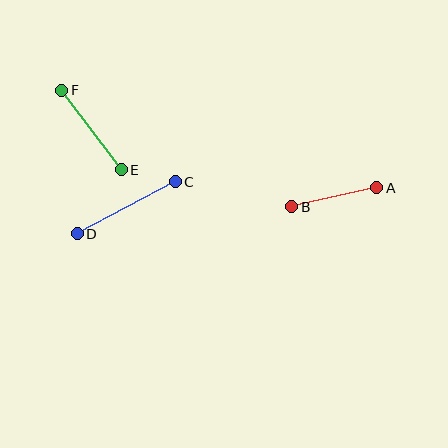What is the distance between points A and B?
The distance is approximately 87 pixels.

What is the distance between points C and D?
The distance is approximately 111 pixels.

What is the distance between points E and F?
The distance is approximately 99 pixels.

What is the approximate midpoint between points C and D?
The midpoint is at approximately (126, 208) pixels.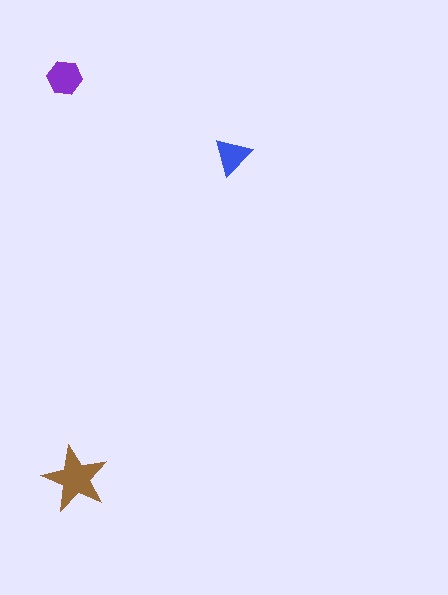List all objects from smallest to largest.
The blue triangle, the purple hexagon, the brown star.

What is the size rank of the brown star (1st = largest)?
1st.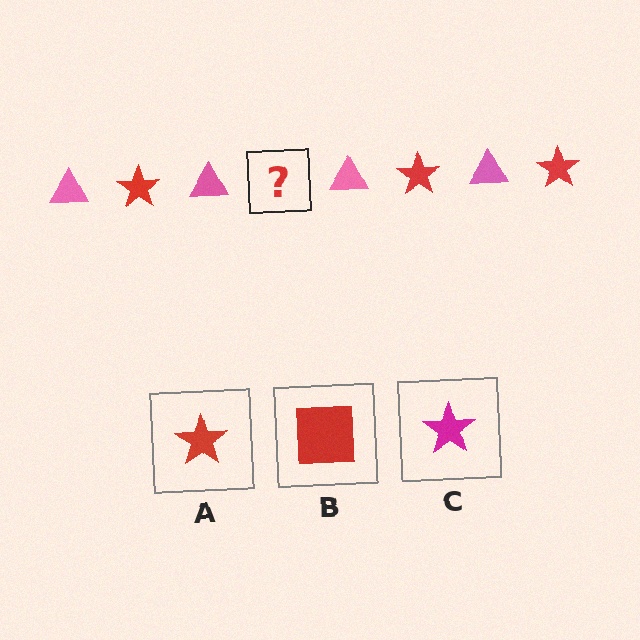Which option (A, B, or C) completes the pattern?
A.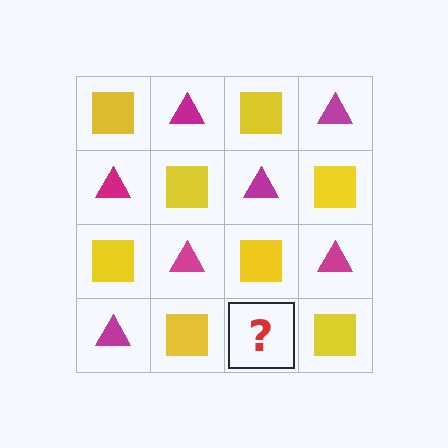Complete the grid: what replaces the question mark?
The question mark should be replaced with a magenta triangle.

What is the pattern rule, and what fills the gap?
The rule is that it alternates yellow square and magenta triangle in a checkerboard pattern. The gap should be filled with a magenta triangle.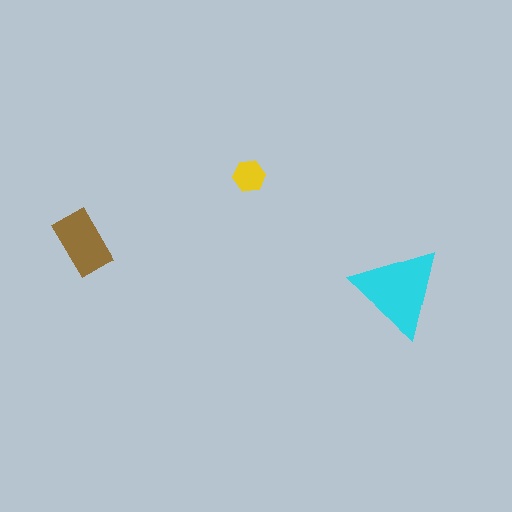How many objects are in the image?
There are 3 objects in the image.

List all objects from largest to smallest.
The cyan triangle, the brown rectangle, the yellow hexagon.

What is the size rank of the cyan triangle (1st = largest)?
1st.